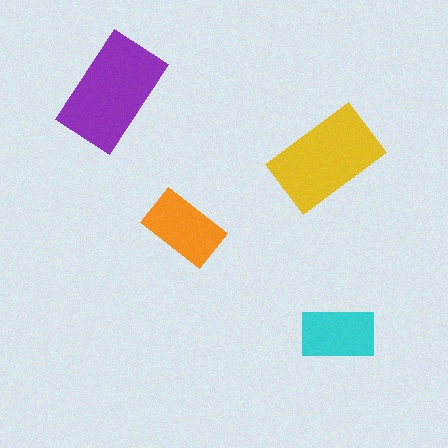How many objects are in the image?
There are 4 objects in the image.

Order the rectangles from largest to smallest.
the purple one, the yellow one, the orange one, the cyan one.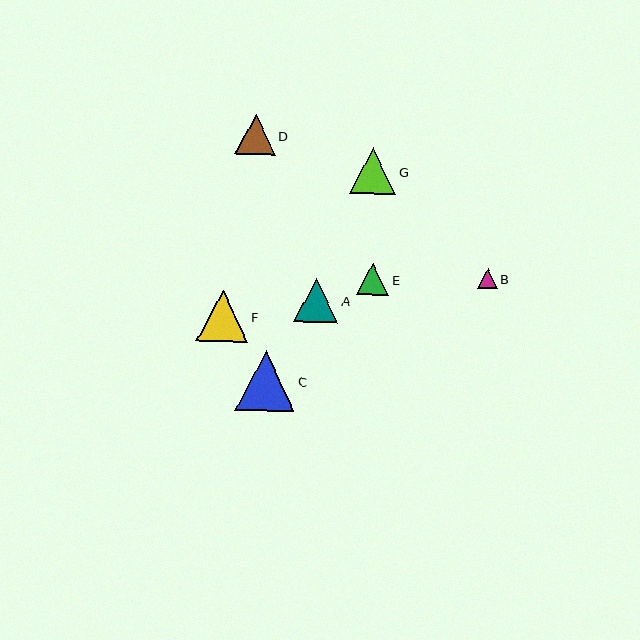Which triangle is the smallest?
Triangle B is the smallest with a size of approximately 20 pixels.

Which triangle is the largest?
Triangle C is the largest with a size of approximately 59 pixels.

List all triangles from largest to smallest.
From largest to smallest: C, F, G, A, D, E, B.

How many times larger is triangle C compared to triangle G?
Triangle C is approximately 1.3 times the size of triangle G.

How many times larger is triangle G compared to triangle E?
Triangle G is approximately 1.5 times the size of triangle E.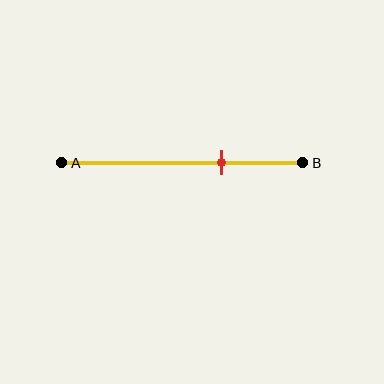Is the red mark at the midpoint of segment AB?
No, the mark is at about 65% from A, not at the 50% midpoint.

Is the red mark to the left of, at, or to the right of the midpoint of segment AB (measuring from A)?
The red mark is to the right of the midpoint of segment AB.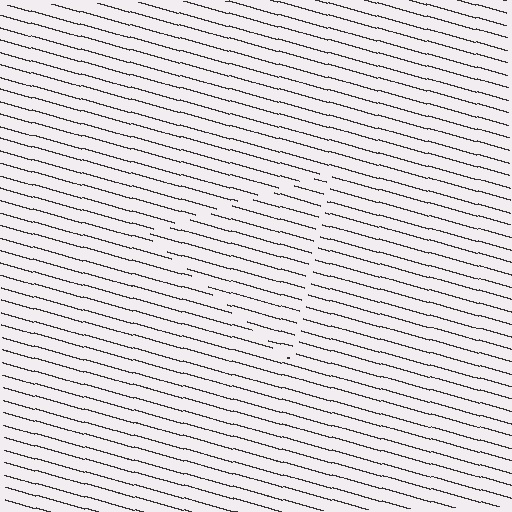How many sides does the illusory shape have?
3 sides — the line-ends trace a triangle.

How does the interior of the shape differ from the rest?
The interior of the shape contains the same grating, shifted by half a period — the contour is defined by the phase discontinuity where line-ends from the inner and outer gratings abut.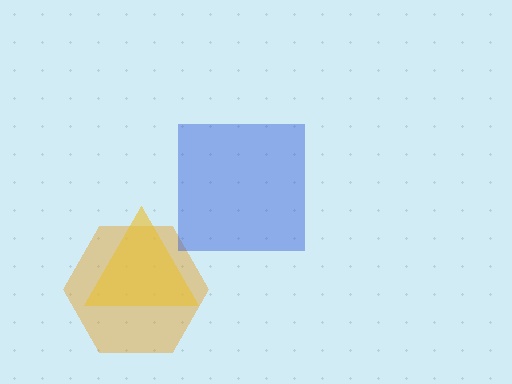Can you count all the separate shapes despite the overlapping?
Yes, there are 3 separate shapes.